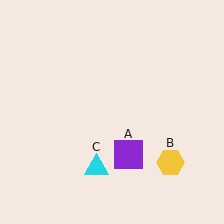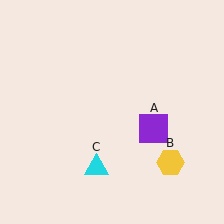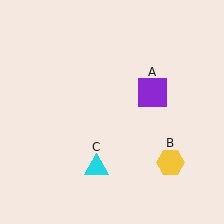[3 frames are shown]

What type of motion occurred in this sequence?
The purple square (object A) rotated counterclockwise around the center of the scene.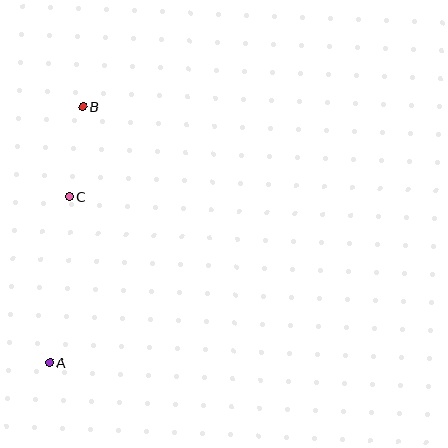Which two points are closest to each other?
Points B and C are closest to each other.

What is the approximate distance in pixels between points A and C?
The distance between A and C is approximately 167 pixels.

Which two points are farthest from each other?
Points A and B are farthest from each other.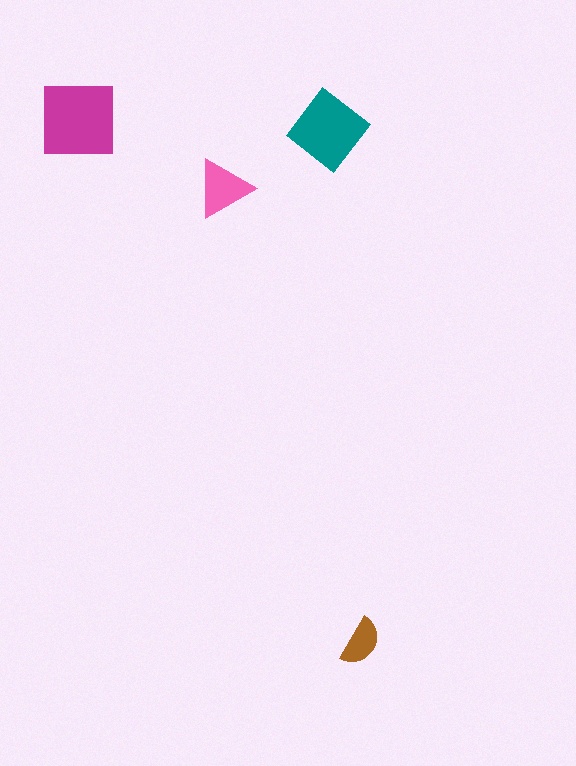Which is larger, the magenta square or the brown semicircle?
The magenta square.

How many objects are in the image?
There are 4 objects in the image.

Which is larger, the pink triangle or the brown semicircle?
The pink triangle.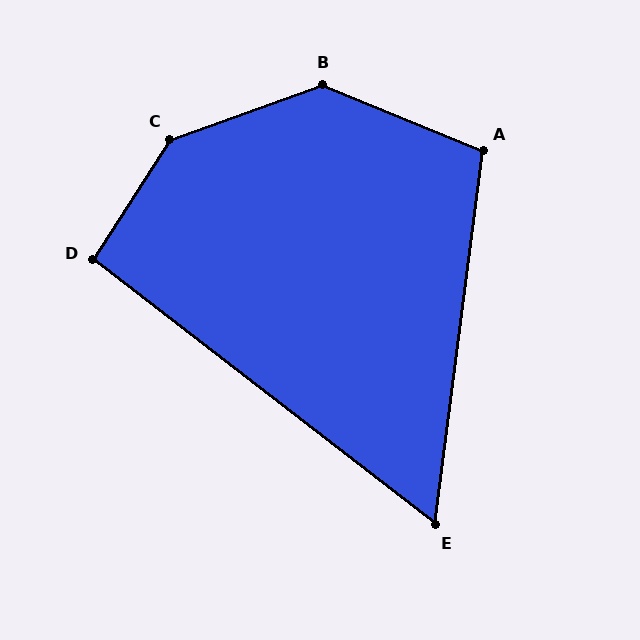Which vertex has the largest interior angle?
C, at approximately 142 degrees.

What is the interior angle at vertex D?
Approximately 95 degrees (obtuse).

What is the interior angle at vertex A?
Approximately 105 degrees (obtuse).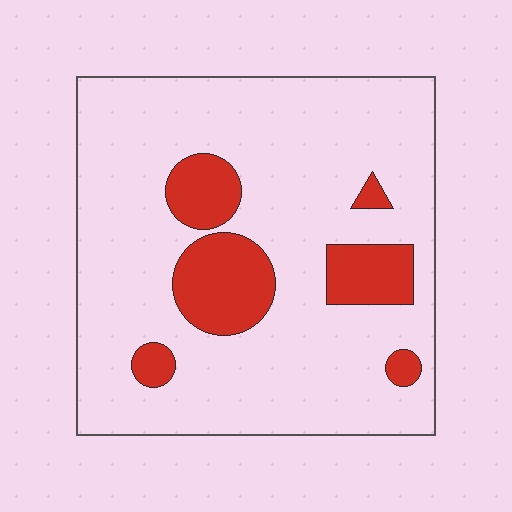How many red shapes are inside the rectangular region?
6.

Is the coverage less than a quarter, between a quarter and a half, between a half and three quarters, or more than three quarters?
Less than a quarter.